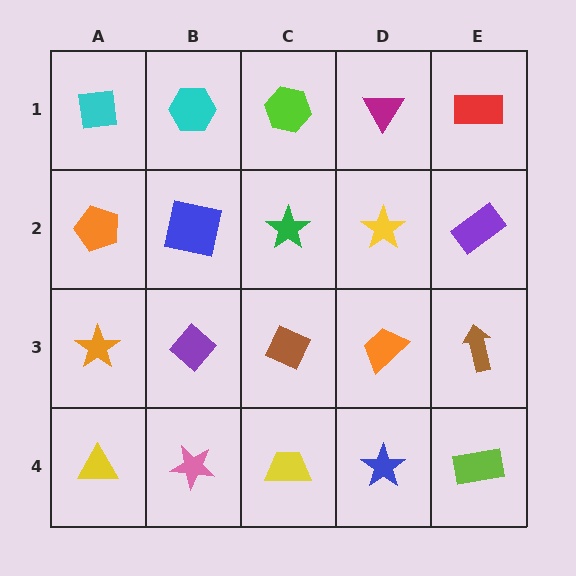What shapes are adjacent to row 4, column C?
A brown diamond (row 3, column C), a pink star (row 4, column B), a blue star (row 4, column D).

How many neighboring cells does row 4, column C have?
3.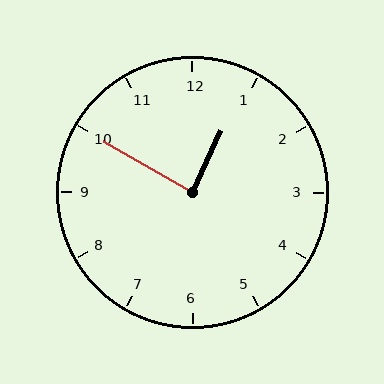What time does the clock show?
12:50.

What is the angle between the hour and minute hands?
Approximately 85 degrees.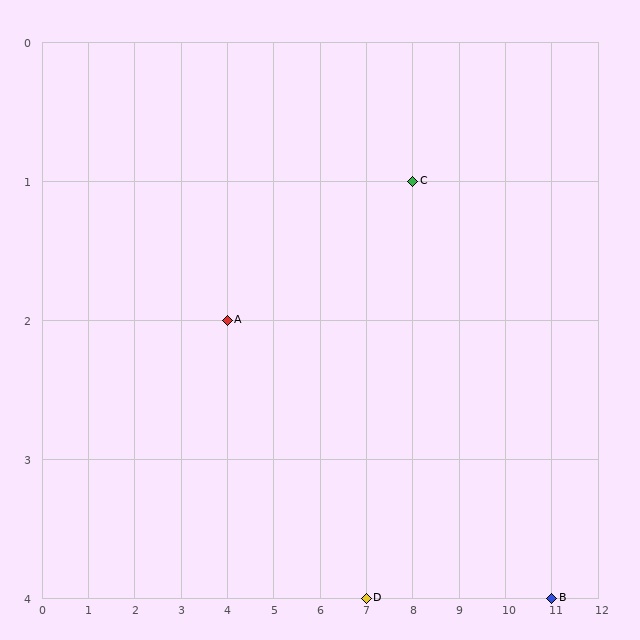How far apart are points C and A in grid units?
Points C and A are 4 columns and 1 row apart (about 4.1 grid units diagonally).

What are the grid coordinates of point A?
Point A is at grid coordinates (4, 2).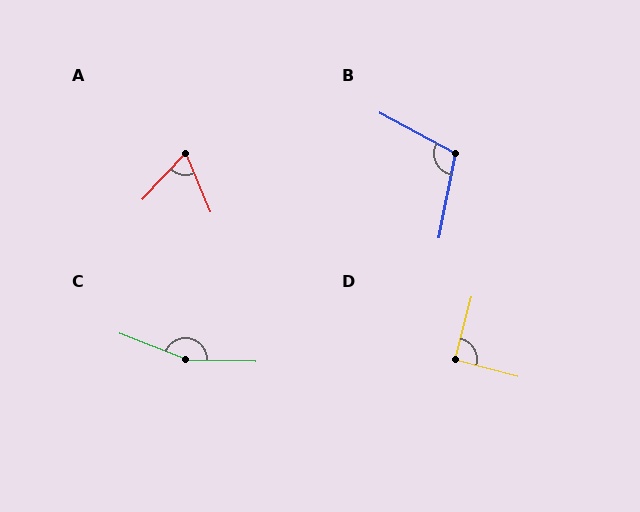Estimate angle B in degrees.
Approximately 107 degrees.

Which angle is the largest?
C, at approximately 160 degrees.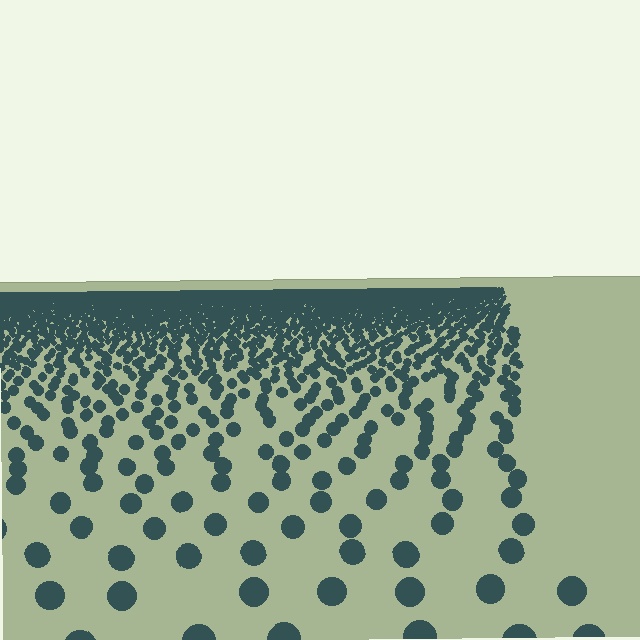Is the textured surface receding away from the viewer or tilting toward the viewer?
The surface is receding away from the viewer. Texture elements get smaller and denser toward the top.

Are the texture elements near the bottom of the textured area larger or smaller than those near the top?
Larger. Near the bottom, elements are closer to the viewer and appear at a bigger on-screen size.